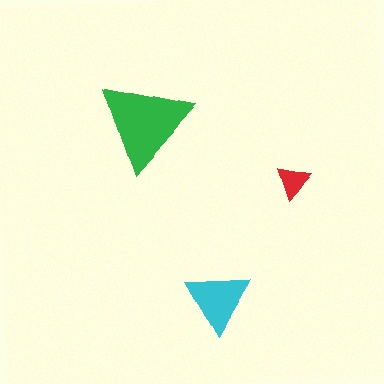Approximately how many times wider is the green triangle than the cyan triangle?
About 1.5 times wider.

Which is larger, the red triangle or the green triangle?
The green one.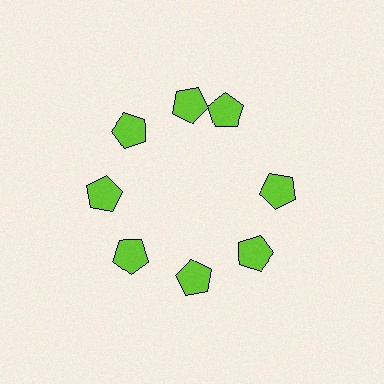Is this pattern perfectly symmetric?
No. The 8 lime pentagons are arranged in a ring, but one element near the 2 o'clock position is rotated out of alignment along the ring, breaking the 8-fold rotational symmetry.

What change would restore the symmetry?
The symmetry would be restored by rotating it back into even spacing with its neighbors so that all 8 pentagons sit at equal angles and equal distance from the center.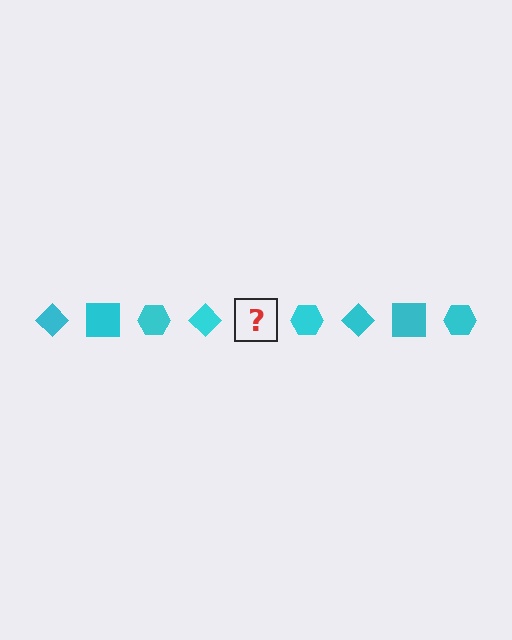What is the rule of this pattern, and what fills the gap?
The rule is that the pattern cycles through diamond, square, hexagon shapes in cyan. The gap should be filled with a cyan square.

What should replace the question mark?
The question mark should be replaced with a cyan square.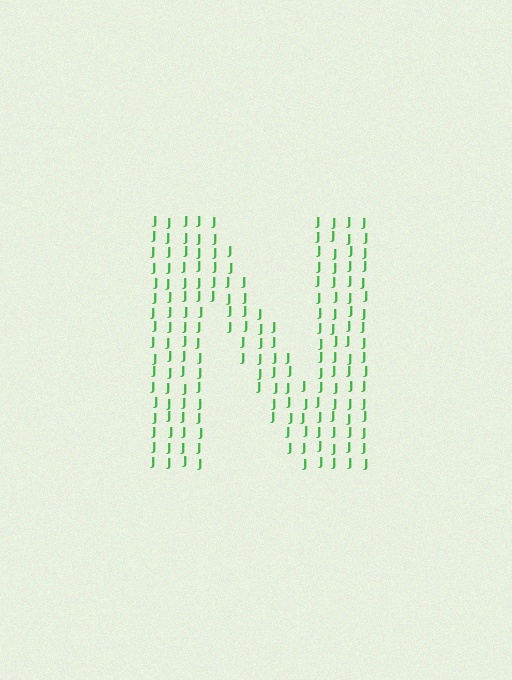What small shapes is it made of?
It is made of small letter J's.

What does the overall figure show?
The overall figure shows the letter N.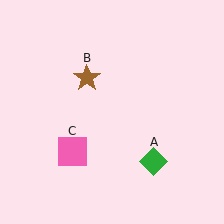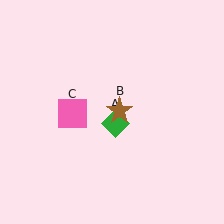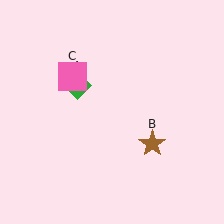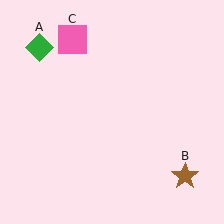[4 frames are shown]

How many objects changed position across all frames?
3 objects changed position: green diamond (object A), brown star (object B), pink square (object C).